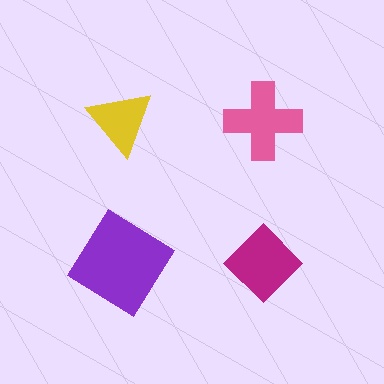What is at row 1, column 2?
A pink cross.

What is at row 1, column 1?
A yellow triangle.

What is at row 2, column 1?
A purple diamond.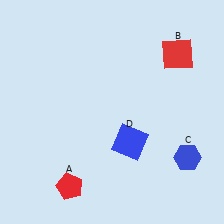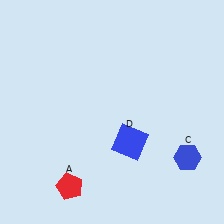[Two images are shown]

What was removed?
The red square (B) was removed in Image 2.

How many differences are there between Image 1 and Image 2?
There is 1 difference between the two images.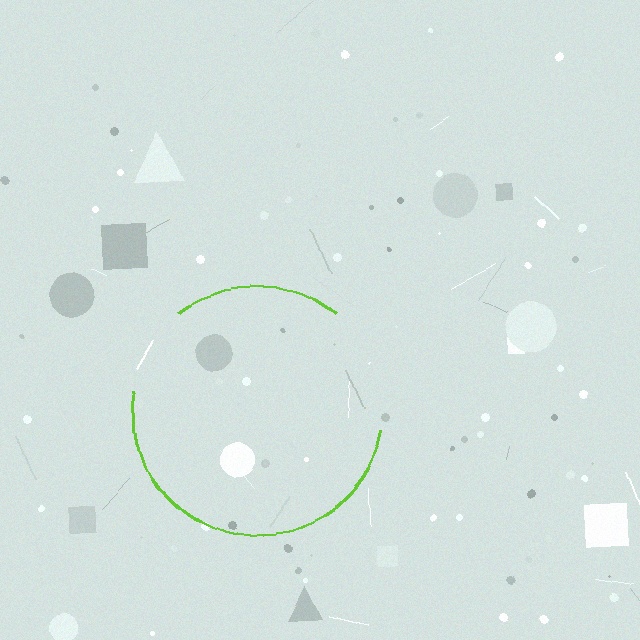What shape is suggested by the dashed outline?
The dashed outline suggests a circle.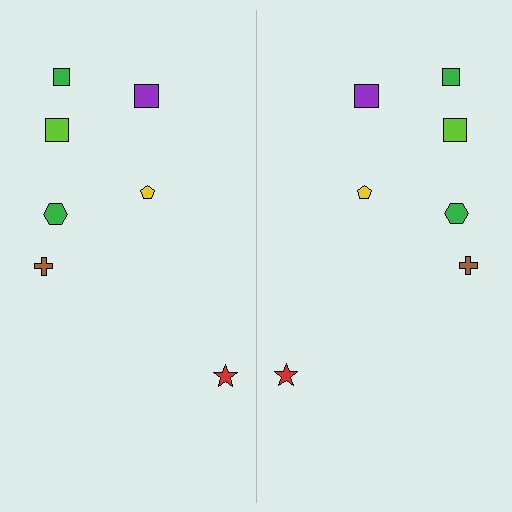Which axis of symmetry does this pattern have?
The pattern has a vertical axis of symmetry running through the center of the image.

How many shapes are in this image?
There are 14 shapes in this image.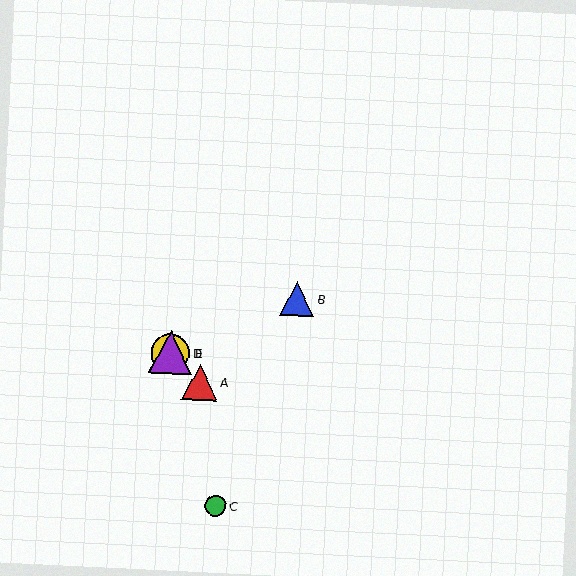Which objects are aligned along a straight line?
Objects B, D, E are aligned along a straight line.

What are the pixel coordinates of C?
Object C is at (215, 506).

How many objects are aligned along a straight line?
3 objects (B, D, E) are aligned along a straight line.